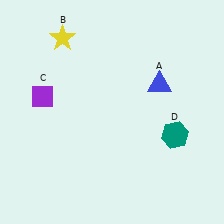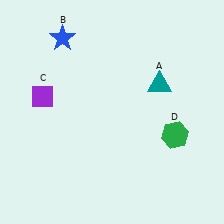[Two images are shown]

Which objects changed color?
A changed from blue to teal. B changed from yellow to blue. D changed from teal to green.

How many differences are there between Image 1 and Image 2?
There are 3 differences between the two images.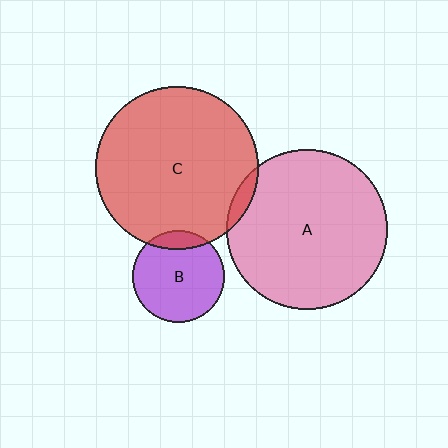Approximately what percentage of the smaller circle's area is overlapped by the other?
Approximately 15%.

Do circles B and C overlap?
Yes.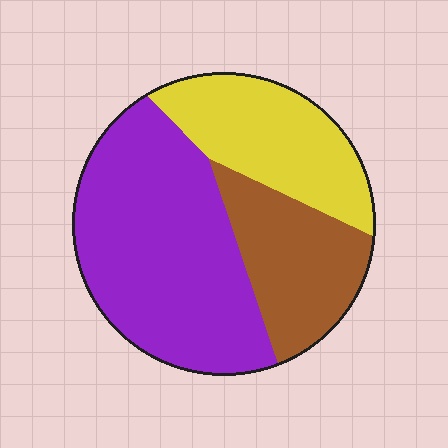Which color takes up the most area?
Purple, at roughly 50%.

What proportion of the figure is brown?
Brown takes up about one quarter (1/4) of the figure.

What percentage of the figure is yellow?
Yellow takes up about one quarter (1/4) of the figure.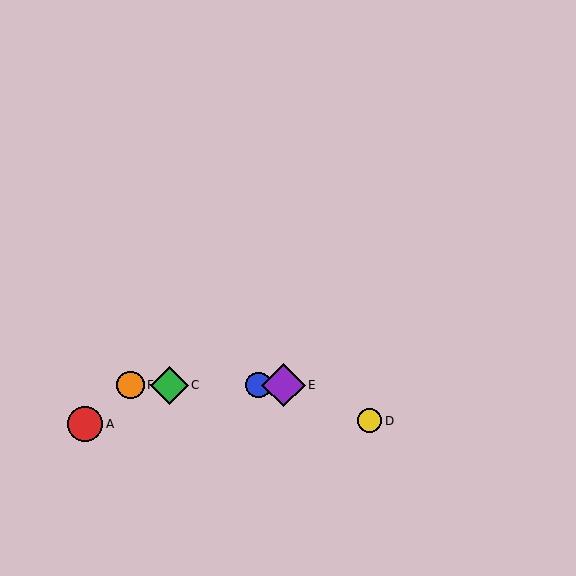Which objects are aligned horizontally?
Objects B, C, E, F are aligned horizontally.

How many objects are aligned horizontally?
4 objects (B, C, E, F) are aligned horizontally.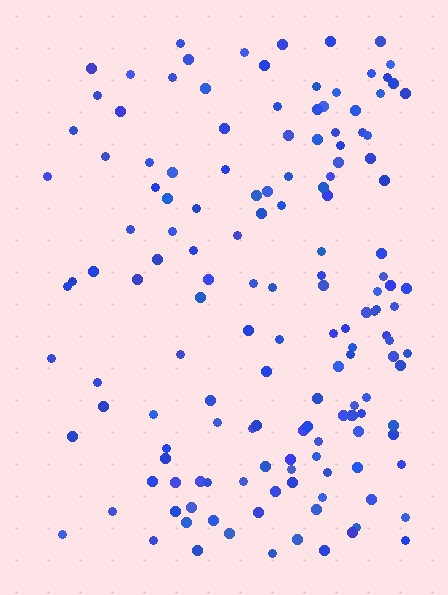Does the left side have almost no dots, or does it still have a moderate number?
Still a moderate number, just noticeably fewer than the right.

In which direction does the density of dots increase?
From left to right, with the right side densest.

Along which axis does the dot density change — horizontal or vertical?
Horizontal.